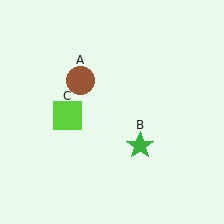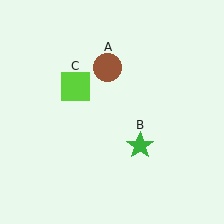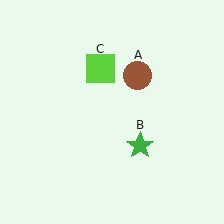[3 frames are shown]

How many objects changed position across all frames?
2 objects changed position: brown circle (object A), lime square (object C).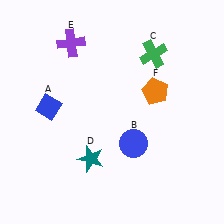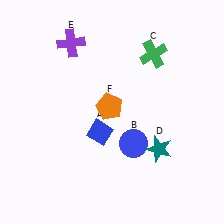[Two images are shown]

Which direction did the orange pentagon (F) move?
The orange pentagon (F) moved left.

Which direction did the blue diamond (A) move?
The blue diamond (A) moved right.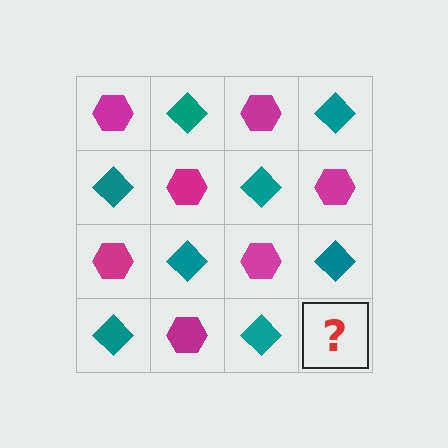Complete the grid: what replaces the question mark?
The question mark should be replaced with a magenta hexagon.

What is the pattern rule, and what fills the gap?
The rule is that it alternates magenta hexagon and teal diamond in a checkerboard pattern. The gap should be filled with a magenta hexagon.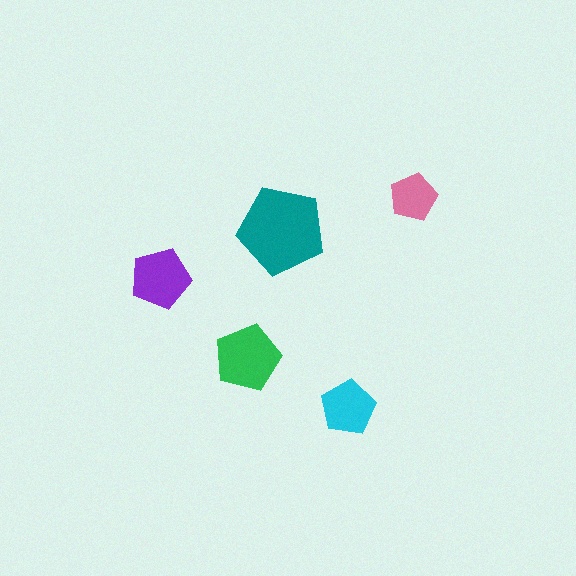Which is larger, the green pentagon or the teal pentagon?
The teal one.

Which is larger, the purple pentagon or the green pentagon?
The green one.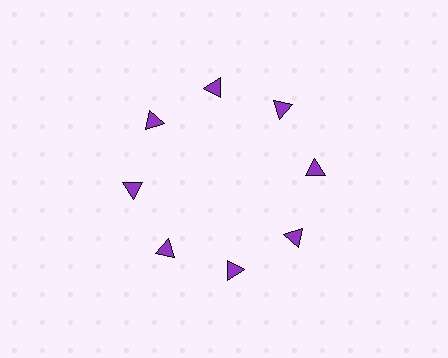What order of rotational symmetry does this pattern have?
This pattern has 8-fold rotational symmetry.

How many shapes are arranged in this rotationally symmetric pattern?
There are 8 shapes, arranged in 8 groups of 1.